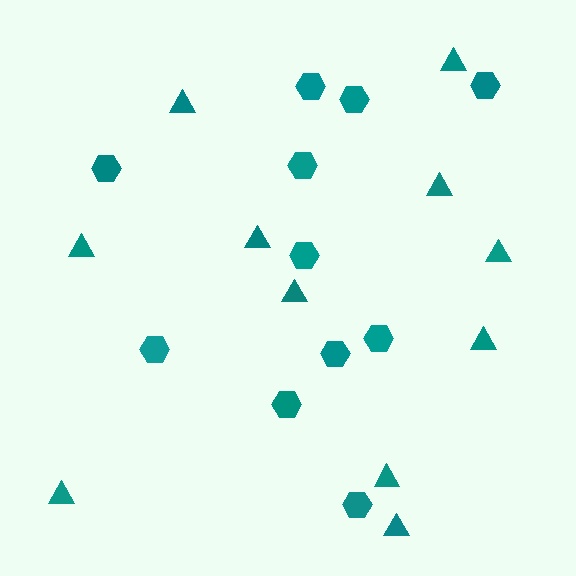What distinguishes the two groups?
There are 2 groups: one group of hexagons (11) and one group of triangles (11).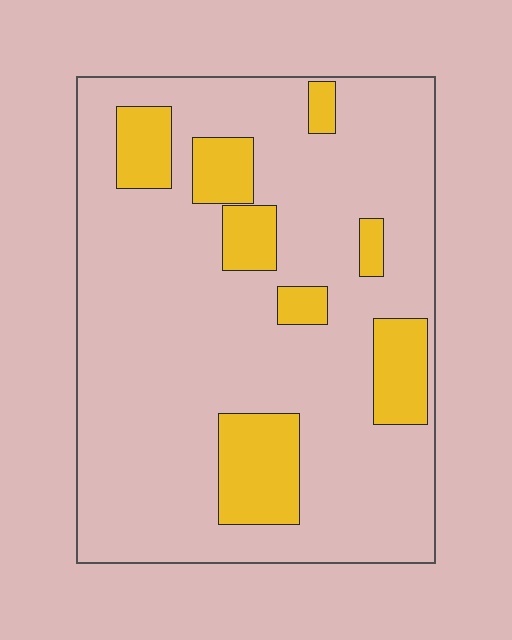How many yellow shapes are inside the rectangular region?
8.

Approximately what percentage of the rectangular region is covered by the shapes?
Approximately 20%.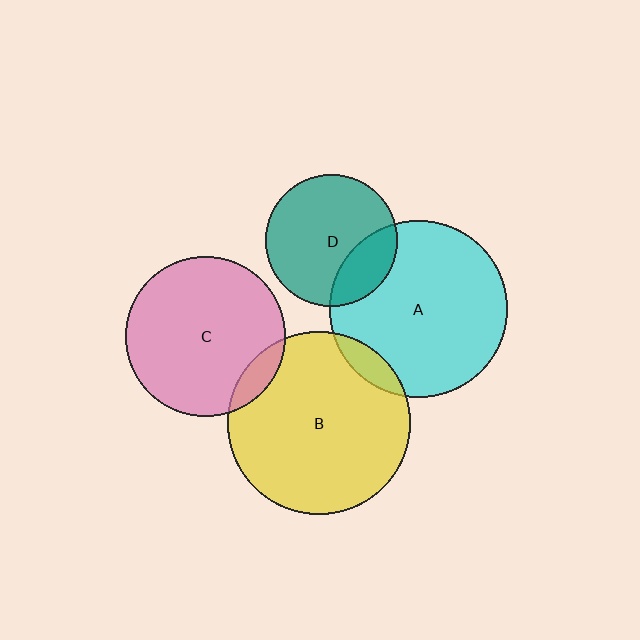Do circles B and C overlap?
Yes.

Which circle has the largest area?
Circle B (yellow).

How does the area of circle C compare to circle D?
Approximately 1.5 times.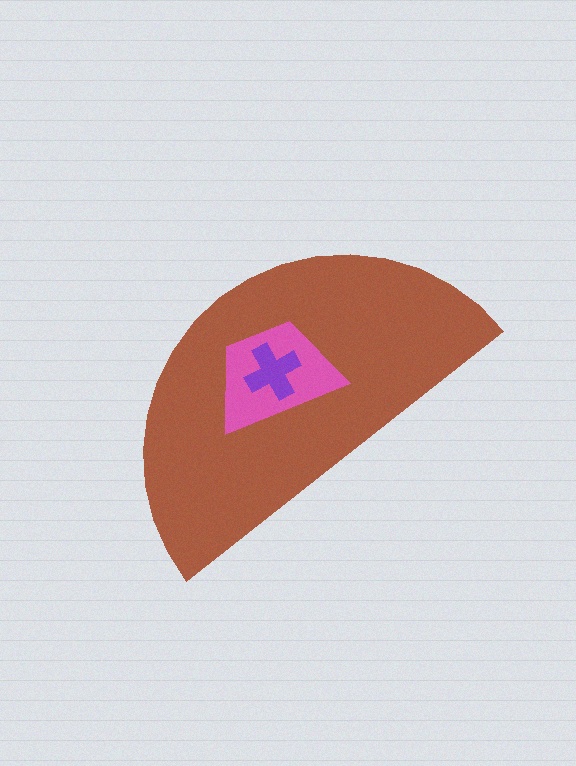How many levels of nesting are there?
3.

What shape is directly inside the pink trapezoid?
The purple cross.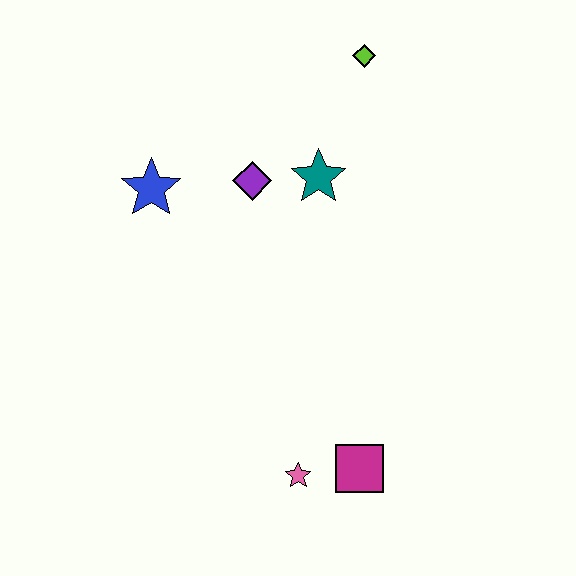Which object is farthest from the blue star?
The magenta square is farthest from the blue star.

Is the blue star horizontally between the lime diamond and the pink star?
No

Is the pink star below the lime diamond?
Yes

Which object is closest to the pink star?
The magenta square is closest to the pink star.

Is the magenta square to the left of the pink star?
No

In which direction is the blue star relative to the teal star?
The blue star is to the left of the teal star.